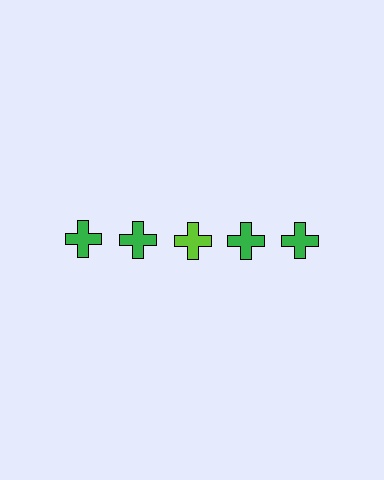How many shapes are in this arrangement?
There are 5 shapes arranged in a grid pattern.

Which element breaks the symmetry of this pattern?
The lime cross in the top row, center column breaks the symmetry. All other shapes are green crosses.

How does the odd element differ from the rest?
It has a different color: lime instead of green.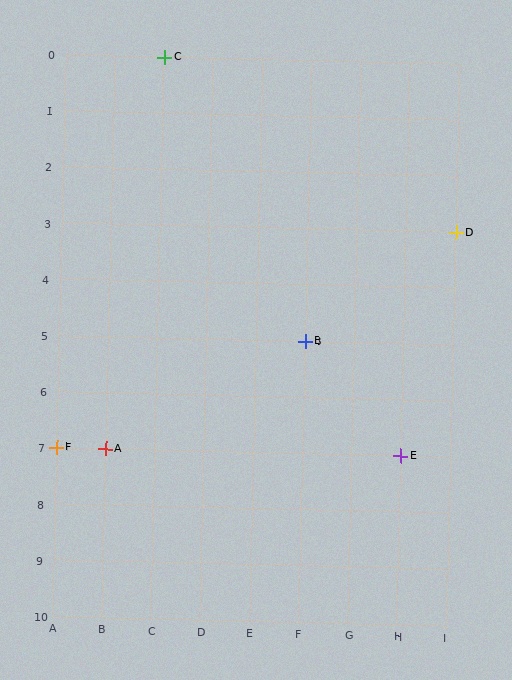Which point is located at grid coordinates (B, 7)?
Point A is at (B, 7).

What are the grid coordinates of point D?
Point D is at grid coordinates (I, 3).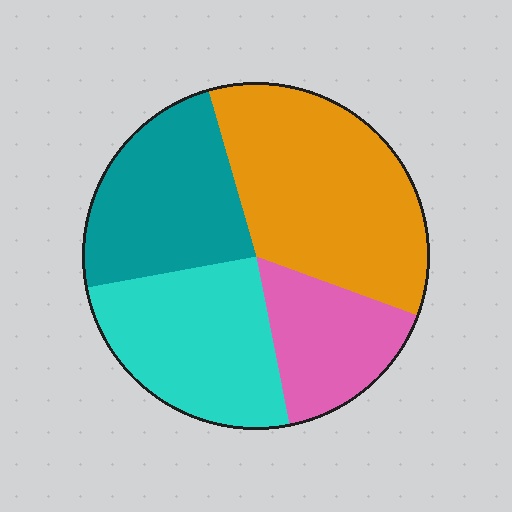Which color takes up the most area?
Orange, at roughly 35%.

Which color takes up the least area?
Pink, at roughly 15%.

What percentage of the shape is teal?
Teal covers roughly 25% of the shape.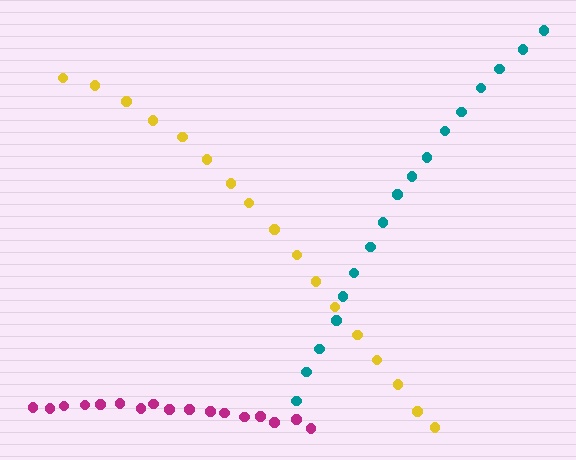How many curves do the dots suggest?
There are 3 distinct paths.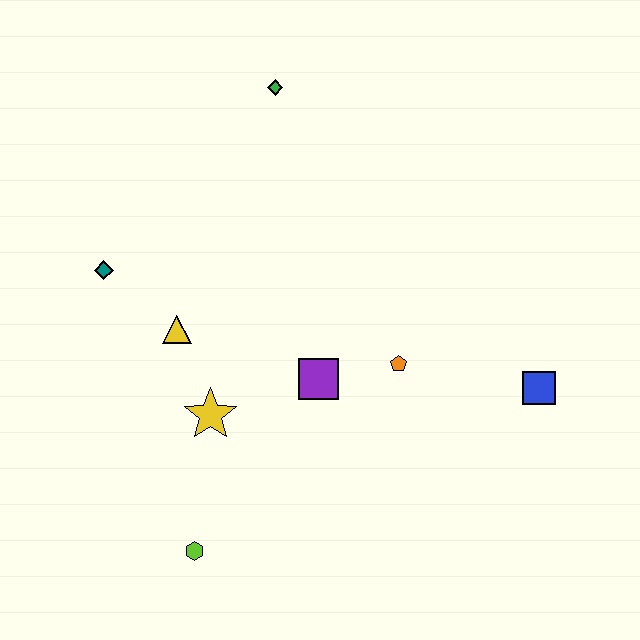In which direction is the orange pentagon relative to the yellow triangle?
The orange pentagon is to the right of the yellow triangle.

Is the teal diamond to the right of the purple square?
No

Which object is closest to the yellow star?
The yellow triangle is closest to the yellow star.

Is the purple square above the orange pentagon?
No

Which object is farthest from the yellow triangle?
The blue square is farthest from the yellow triangle.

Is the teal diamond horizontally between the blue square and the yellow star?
No